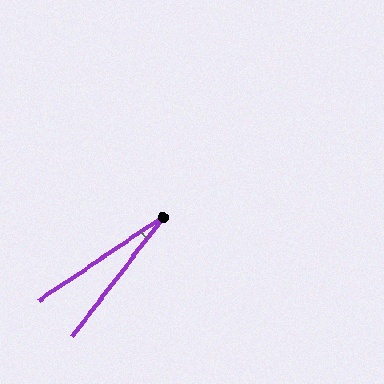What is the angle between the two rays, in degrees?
Approximately 19 degrees.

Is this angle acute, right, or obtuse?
It is acute.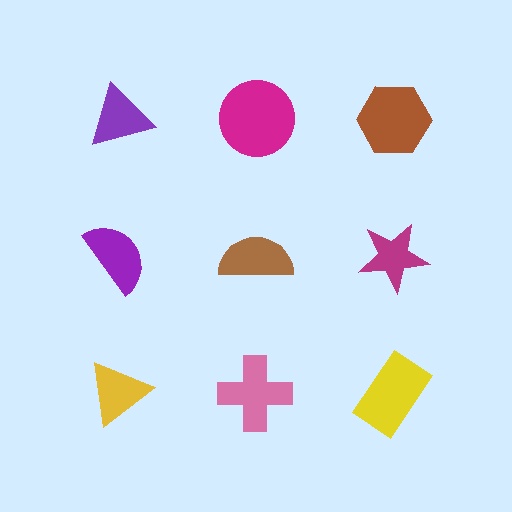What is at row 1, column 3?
A brown hexagon.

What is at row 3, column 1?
A yellow triangle.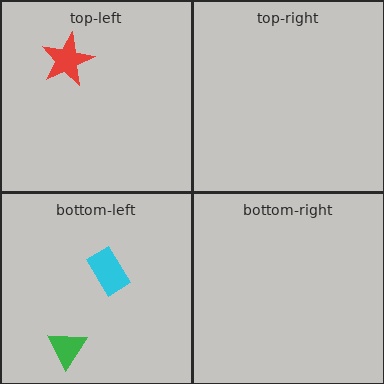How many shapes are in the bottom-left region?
2.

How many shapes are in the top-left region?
1.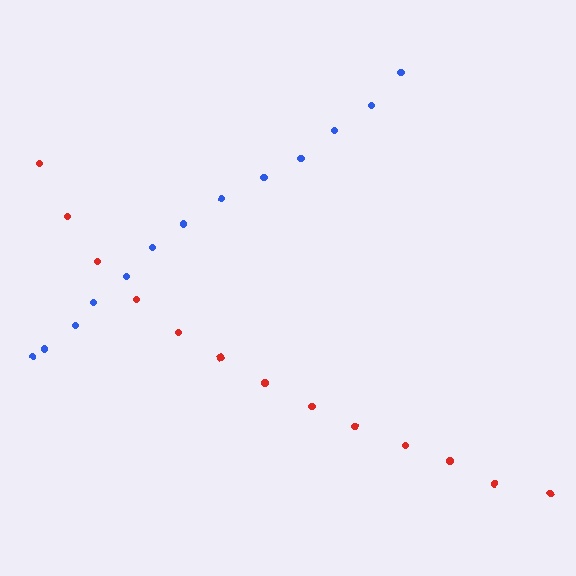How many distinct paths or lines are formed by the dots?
There are 2 distinct paths.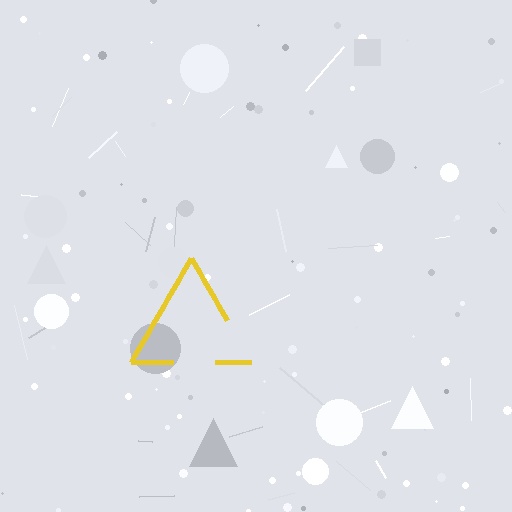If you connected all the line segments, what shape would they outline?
They would outline a triangle.